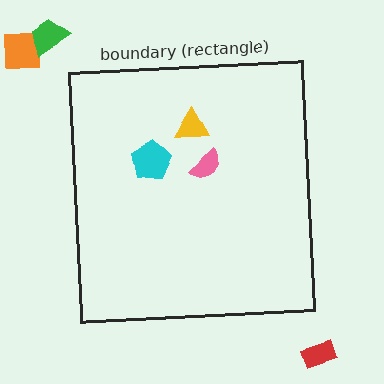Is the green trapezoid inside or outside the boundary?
Outside.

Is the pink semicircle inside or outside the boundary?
Inside.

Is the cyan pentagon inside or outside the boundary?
Inside.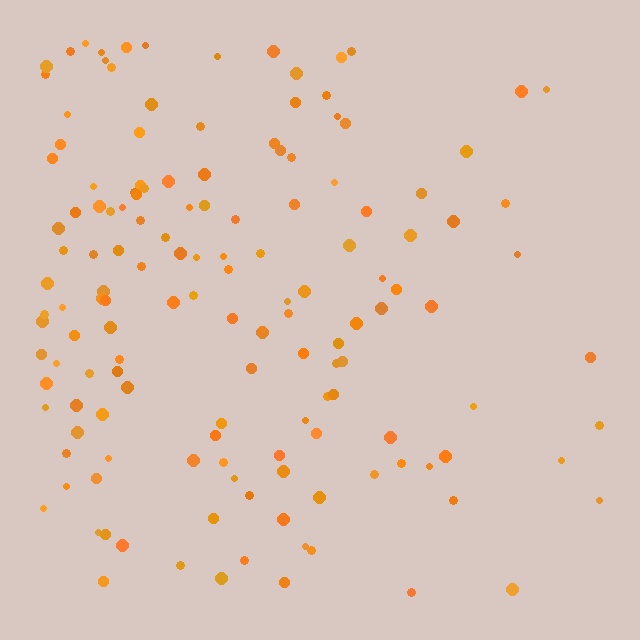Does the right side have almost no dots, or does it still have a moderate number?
Still a moderate number, just noticeably fewer than the left.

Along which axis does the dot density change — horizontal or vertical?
Horizontal.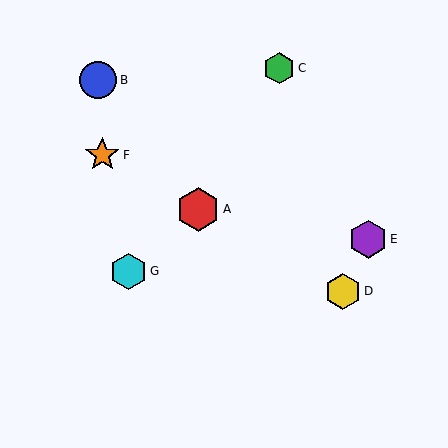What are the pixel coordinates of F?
Object F is at (102, 155).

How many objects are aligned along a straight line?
3 objects (A, D, F) are aligned along a straight line.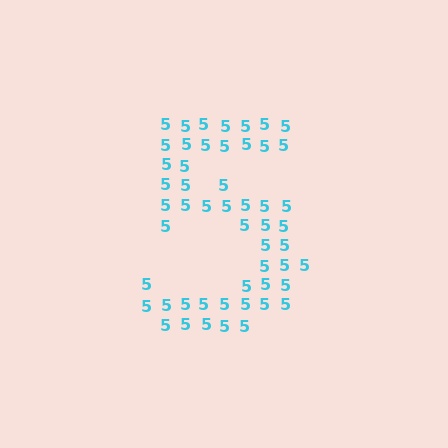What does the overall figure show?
The overall figure shows the digit 5.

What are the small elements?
The small elements are digit 5's.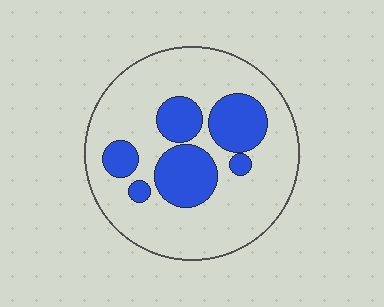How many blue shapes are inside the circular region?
6.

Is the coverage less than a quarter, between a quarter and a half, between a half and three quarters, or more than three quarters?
Between a quarter and a half.